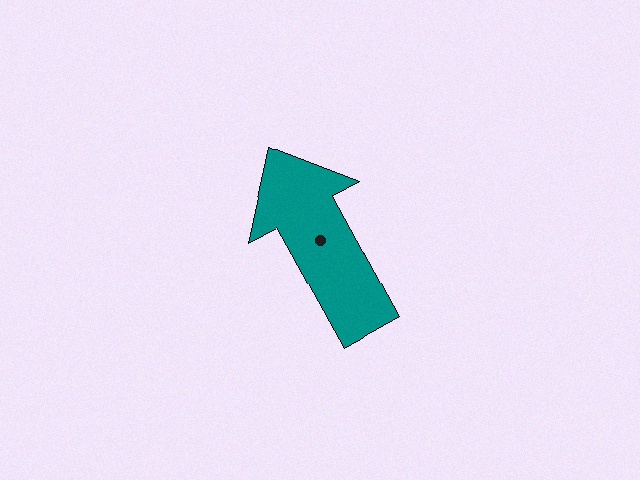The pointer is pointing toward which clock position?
Roughly 11 o'clock.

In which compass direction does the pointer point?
Northwest.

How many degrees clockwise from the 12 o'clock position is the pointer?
Approximately 331 degrees.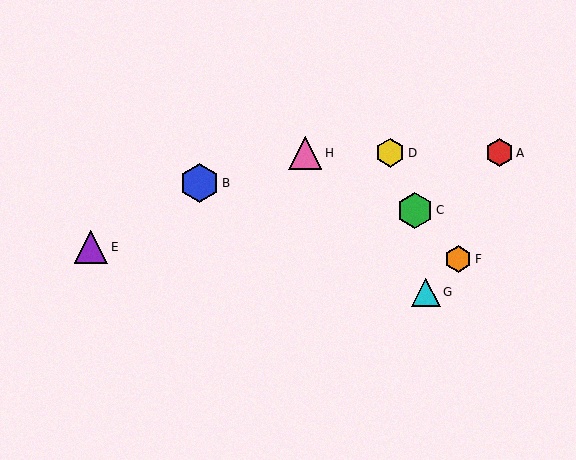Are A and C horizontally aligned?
No, A is at y≈153 and C is at y≈210.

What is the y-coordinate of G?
Object G is at y≈292.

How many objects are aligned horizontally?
3 objects (A, D, H) are aligned horizontally.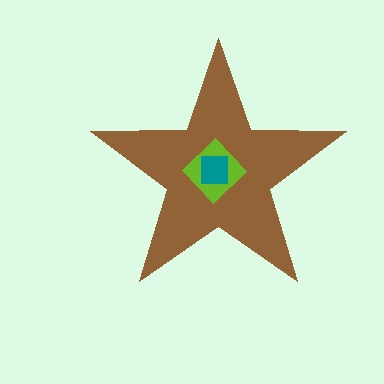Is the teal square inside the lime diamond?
Yes.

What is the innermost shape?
The teal square.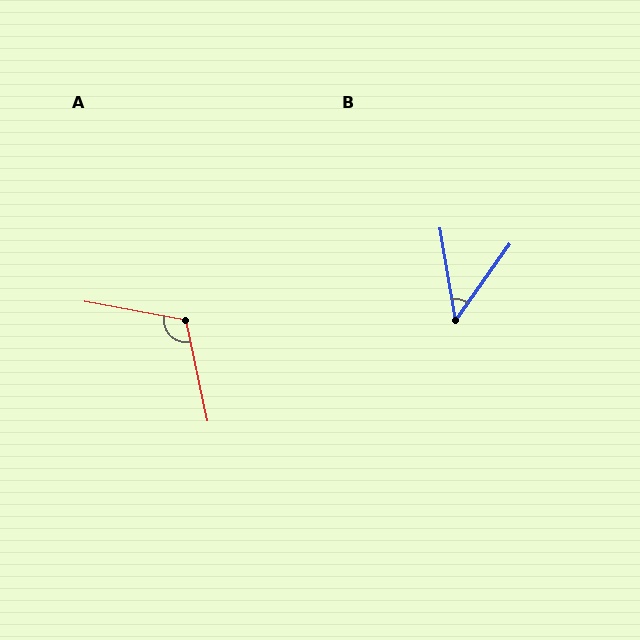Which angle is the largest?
A, at approximately 112 degrees.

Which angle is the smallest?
B, at approximately 45 degrees.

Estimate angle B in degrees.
Approximately 45 degrees.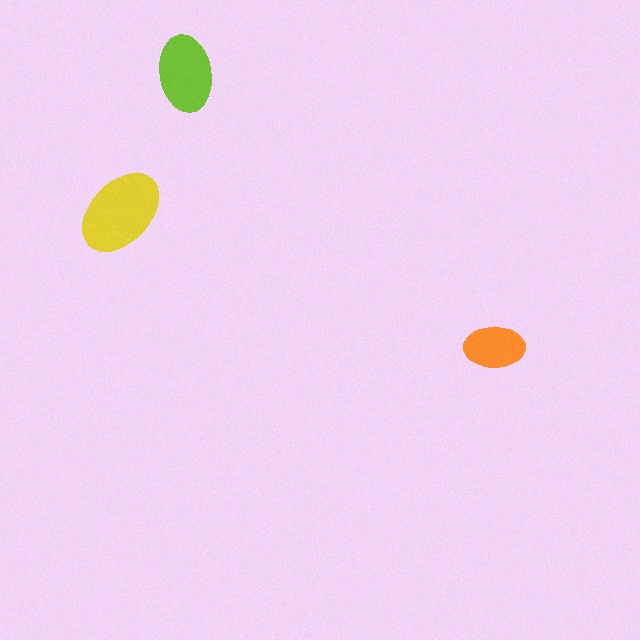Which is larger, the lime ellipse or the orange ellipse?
The lime one.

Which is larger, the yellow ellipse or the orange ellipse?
The yellow one.